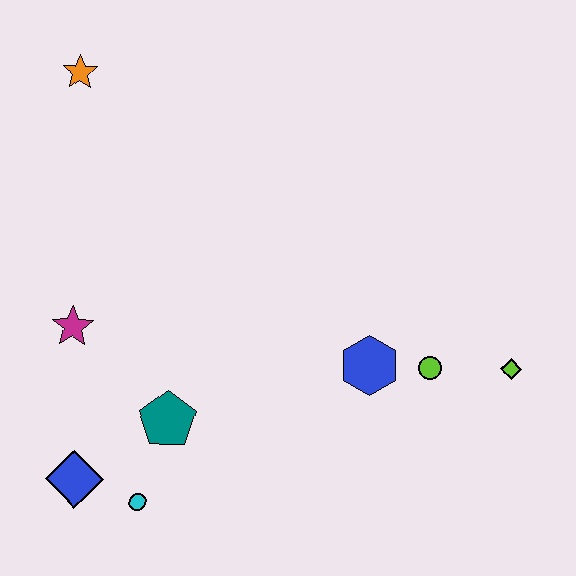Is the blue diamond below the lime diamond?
Yes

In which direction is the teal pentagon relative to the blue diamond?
The teal pentagon is to the right of the blue diamond.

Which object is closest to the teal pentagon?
The cyan circle is closest to the teal pentagon.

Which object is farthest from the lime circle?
The orange star is farthest from the lime circle.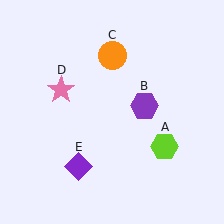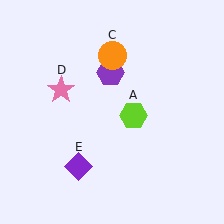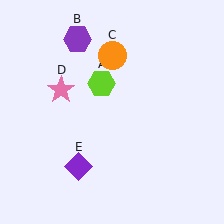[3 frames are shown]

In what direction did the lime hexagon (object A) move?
The lime hexagon (object A) moved up and to the left.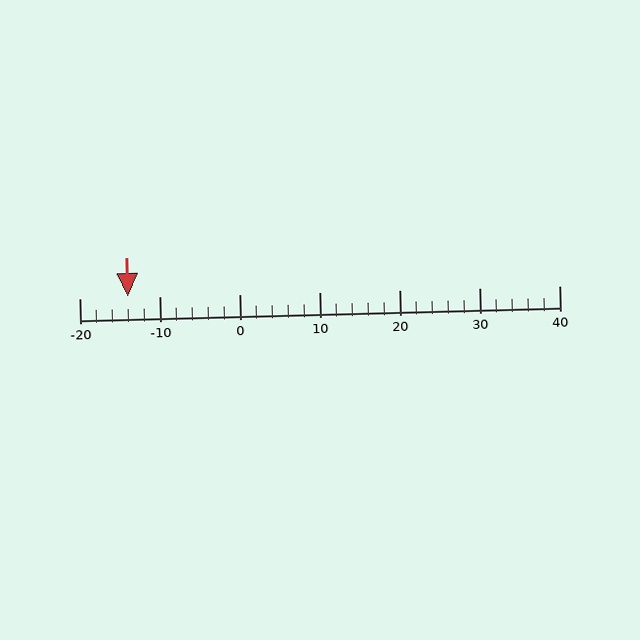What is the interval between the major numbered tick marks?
The major tick marks are spaced 10 units apart.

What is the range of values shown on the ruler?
The ruler shows values from -20 to 40.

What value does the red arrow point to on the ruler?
The red arrow points to approximately -14.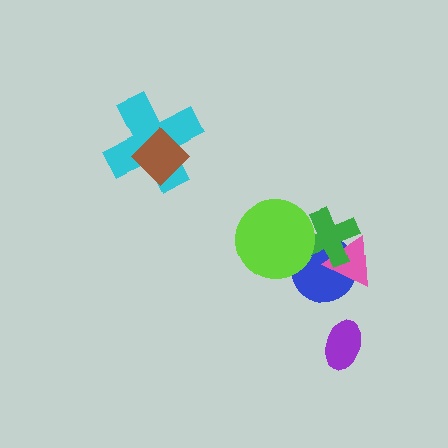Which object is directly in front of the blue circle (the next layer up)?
The pink triangle is directly in front of the blue circle.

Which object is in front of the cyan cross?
The brown diamond is in front of the cyan cross.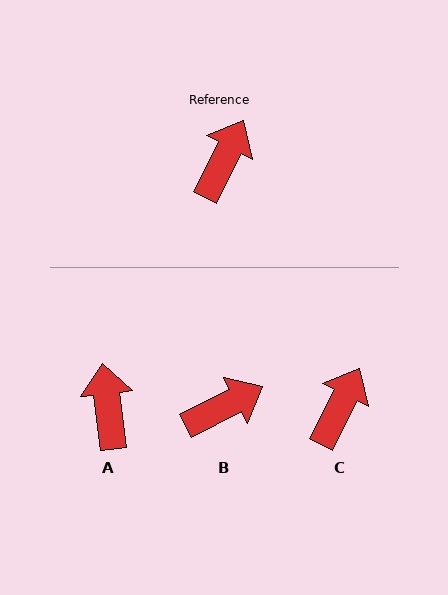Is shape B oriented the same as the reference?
No, it is off by about 36 degrees.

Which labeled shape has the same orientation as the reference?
C.